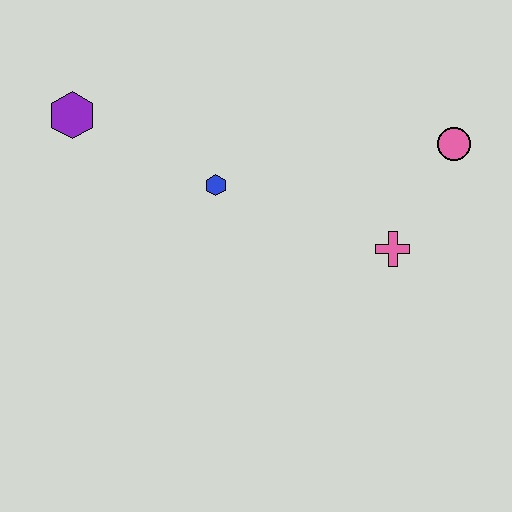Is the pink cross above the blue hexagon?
No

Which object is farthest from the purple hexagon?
The pink circle is farthest from the purple hexagon.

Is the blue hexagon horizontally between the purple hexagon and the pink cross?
Yes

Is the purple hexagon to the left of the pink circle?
Yes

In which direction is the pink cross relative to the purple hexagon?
The pink cross is to the right of the purple hexagon.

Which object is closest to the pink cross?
The pink circle is closest to the pink cross.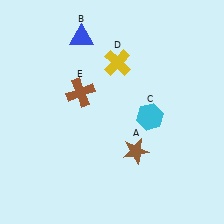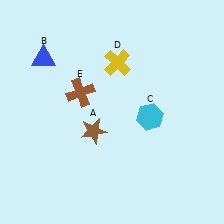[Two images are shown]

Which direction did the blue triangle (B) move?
The blue triangle (B) moved left.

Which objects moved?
The objects that moved are: the brown star (A), the blue triangle (B).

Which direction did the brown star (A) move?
The brown star (A) moved left.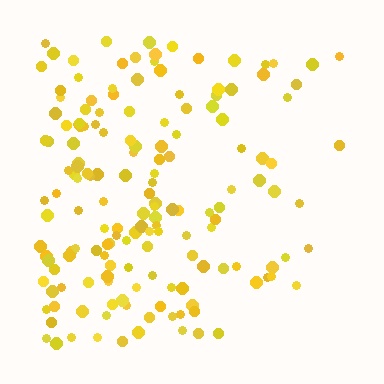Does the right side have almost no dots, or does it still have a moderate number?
Still a moderate number, just noticeably fewer than the left.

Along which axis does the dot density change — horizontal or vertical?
Horizontal.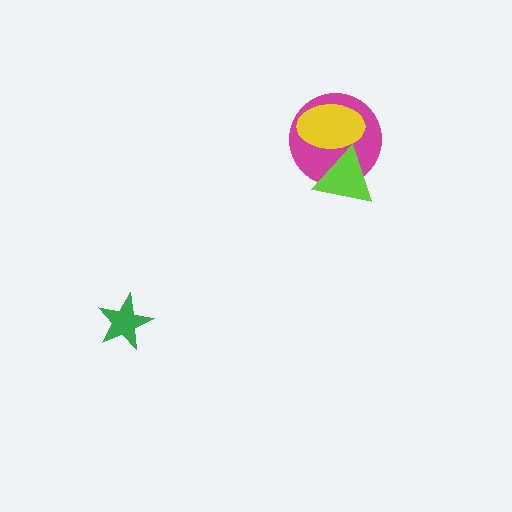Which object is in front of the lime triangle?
The yellow ellipse is in front of the lime triangle.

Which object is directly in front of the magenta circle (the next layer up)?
The lime triangle is directly in front of the magenta circle.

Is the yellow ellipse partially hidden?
No, no other shape covers it.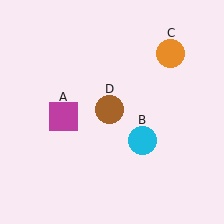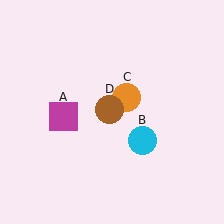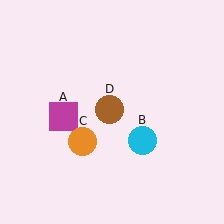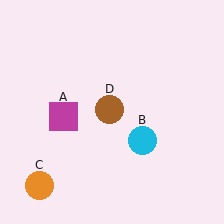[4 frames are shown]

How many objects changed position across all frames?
1 object changed position: orange circle (object C).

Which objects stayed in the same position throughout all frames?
Magenta square (object A) and cyan circle (object B) and brown circle (object D) remained stationary.